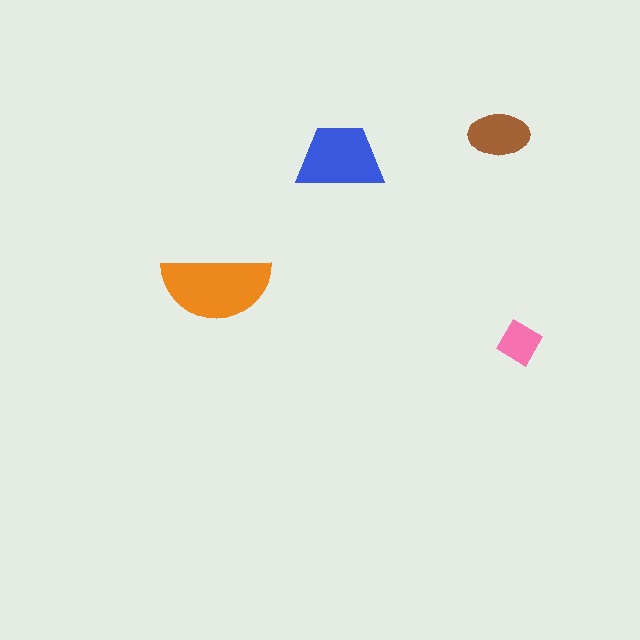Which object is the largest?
The orange semicircle.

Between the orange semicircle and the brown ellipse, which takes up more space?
The orange semicircle.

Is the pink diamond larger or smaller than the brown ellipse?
Smaller.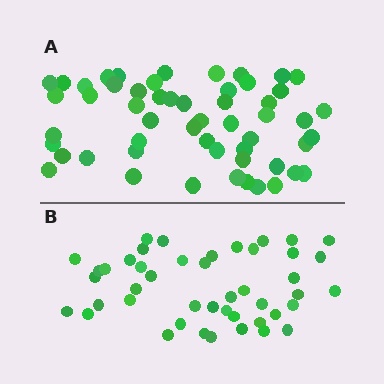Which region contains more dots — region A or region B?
Region A (the top region) has more dots.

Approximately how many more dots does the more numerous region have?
Region A has roughly 8 or so more dots than region B.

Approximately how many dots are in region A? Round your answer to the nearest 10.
About 50 dots. (The exact count is 54, which rounds to 50.)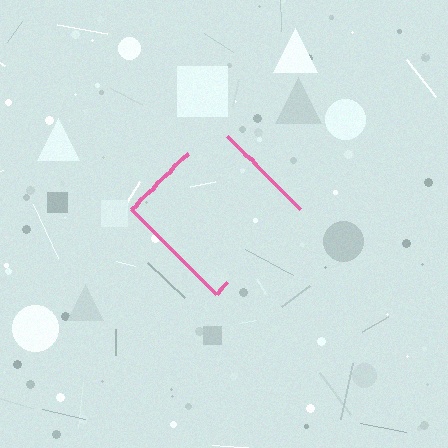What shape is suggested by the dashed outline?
The dashed outline suggests a diamond.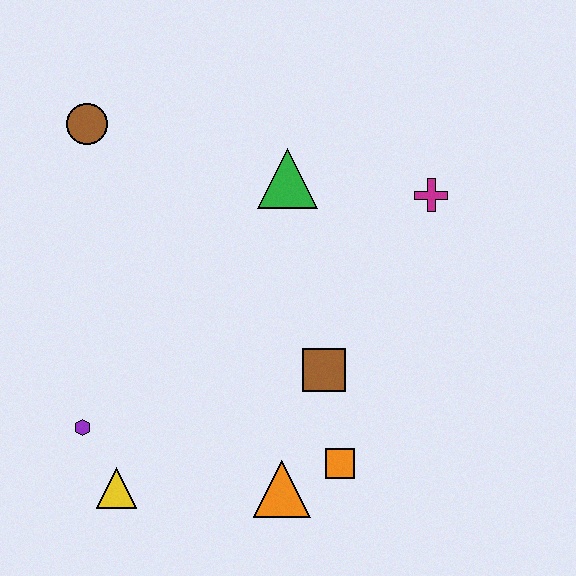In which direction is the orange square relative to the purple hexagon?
The orange square is to the right of the purple hexagon.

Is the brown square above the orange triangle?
Yes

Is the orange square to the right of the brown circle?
Yes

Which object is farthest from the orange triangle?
The brown circle is farthest from the orange triangle.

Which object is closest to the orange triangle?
The orange square is closest to the orange triangle.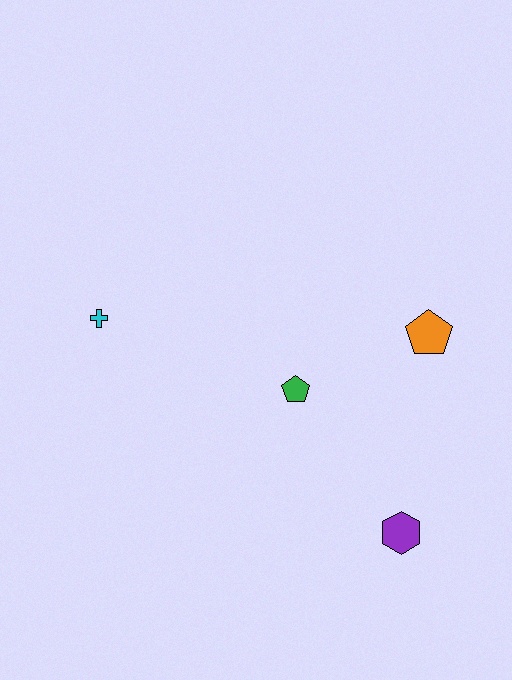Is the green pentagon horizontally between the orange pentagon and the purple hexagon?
No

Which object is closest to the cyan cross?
The green pentagon is closest to the cyan cross.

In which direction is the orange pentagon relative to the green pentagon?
The orange pentagon is to the right of the green pentagon.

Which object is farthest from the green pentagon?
The cyan cross is farthest from the green pentagon.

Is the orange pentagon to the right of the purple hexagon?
Yes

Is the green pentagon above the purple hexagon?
Yes